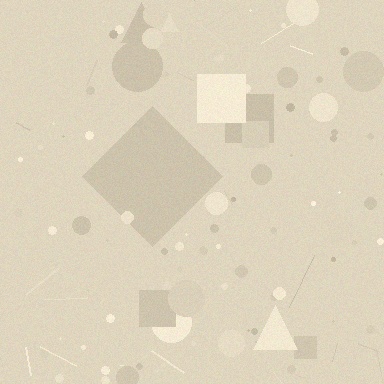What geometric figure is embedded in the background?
A diamond is embedded in the background.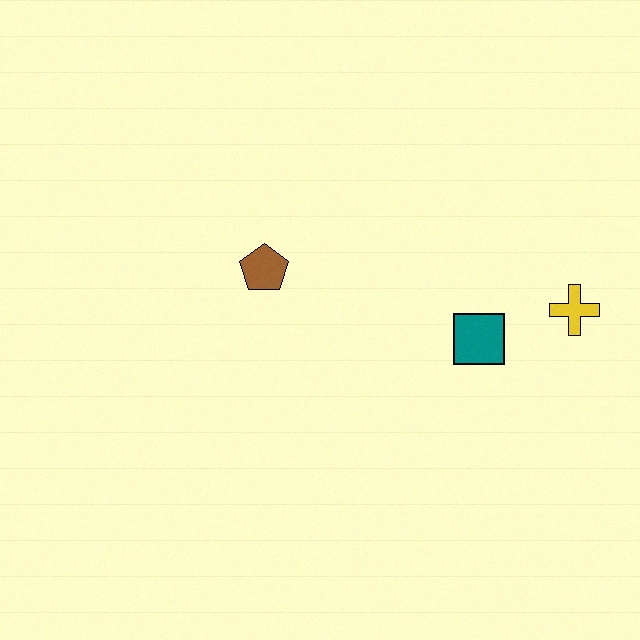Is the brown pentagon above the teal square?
Yes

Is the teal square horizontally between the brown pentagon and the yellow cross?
Yes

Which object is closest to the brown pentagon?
The teal square is closest to the brown pentagon.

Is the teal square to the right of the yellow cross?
No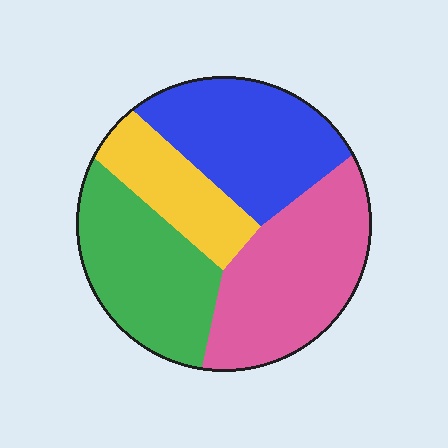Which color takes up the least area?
Yellow, at roughly 15%.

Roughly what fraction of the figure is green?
Green takes up about one quarter (1/4) of the figure.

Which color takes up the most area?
Pink, at roughly 30%.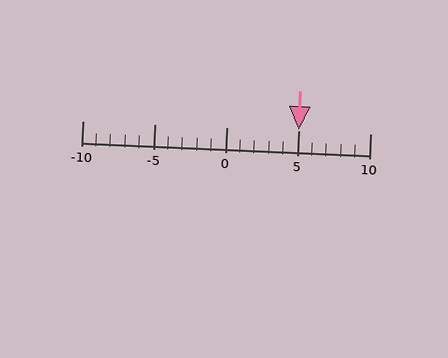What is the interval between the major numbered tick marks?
The major tick marks are spaced 5 units apart.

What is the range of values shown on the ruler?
The ruler shows values from -10 to 10.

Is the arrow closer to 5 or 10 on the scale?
The arrow is closer to 5.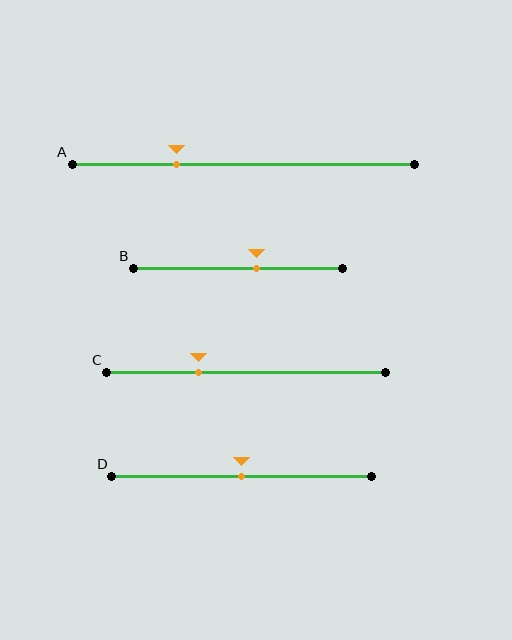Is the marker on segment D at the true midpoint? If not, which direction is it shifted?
Yes, the marker on segment D is at the true midpoint.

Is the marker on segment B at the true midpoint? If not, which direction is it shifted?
No, the marker on segment B is shifted to the right by about 9% of the segment length.